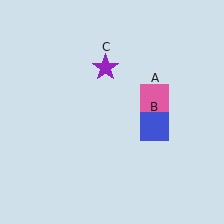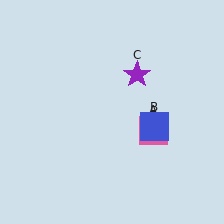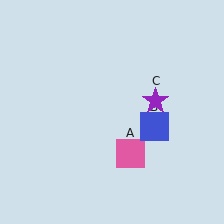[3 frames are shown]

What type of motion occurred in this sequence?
The pink square (object A), purple star (object C) rotated clockwise around the center of the scene.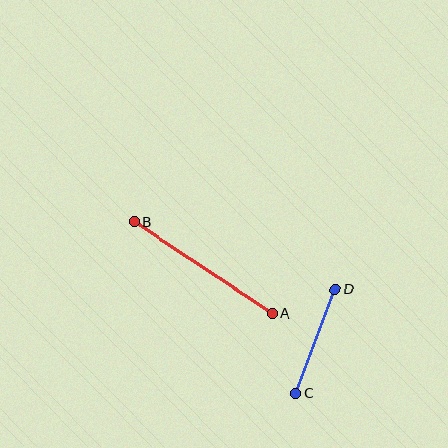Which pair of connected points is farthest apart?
Points A and B are farthest apart.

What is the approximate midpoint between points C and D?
The midpoint is at approximately (315, 341) pixels.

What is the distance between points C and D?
The distance is approximately 111 pixels.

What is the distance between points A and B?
The distance is approximately 166 pixels.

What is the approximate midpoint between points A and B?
The midpoint is at approximately (204, 268) pixels.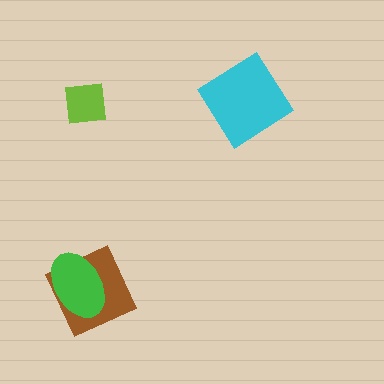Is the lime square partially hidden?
No, no other shape covers it.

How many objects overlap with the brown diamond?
1 object overlaps with the brown diamond.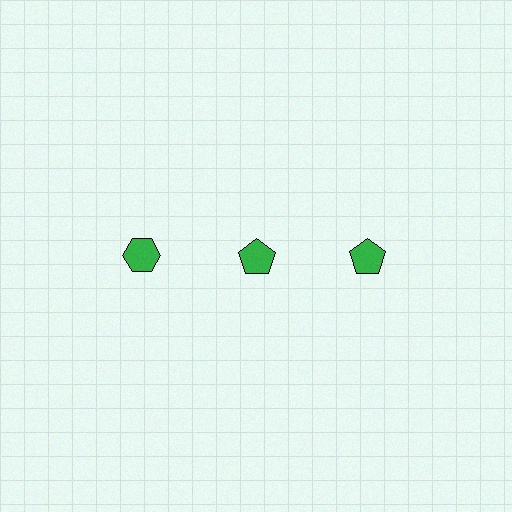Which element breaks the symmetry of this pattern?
The green hexagon in the top row, leftmost column breaks the symmetry. All other shapes are green pentagons.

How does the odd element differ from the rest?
It has a different shape: hexagon instead of pentagon.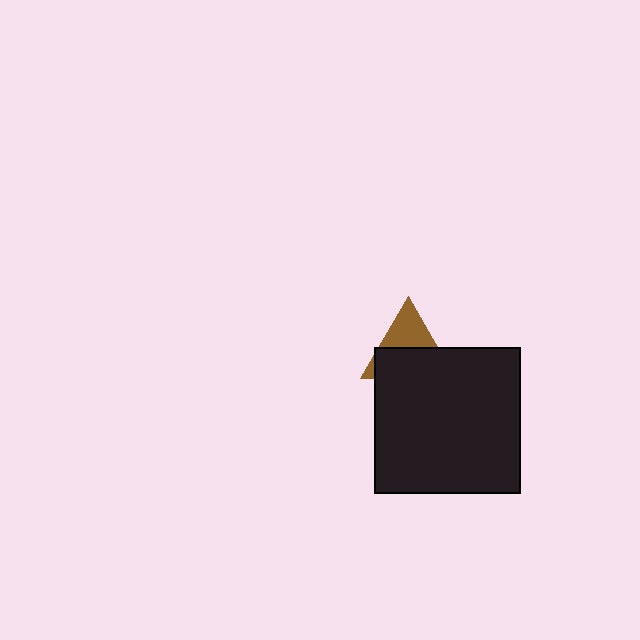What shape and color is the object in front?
The object in front is a black square.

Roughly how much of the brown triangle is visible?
A small part of it is visible (roughly 42%).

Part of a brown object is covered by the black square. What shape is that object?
It is a triangle.